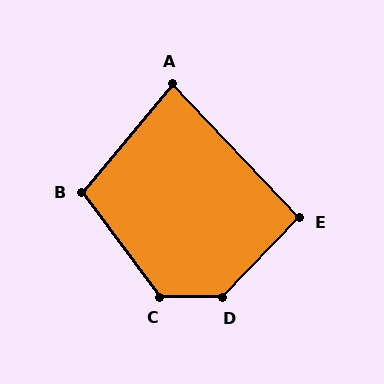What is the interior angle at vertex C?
Approximately 127 degrees (obtuse).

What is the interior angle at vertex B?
Approximately 104 degrees (obtuse).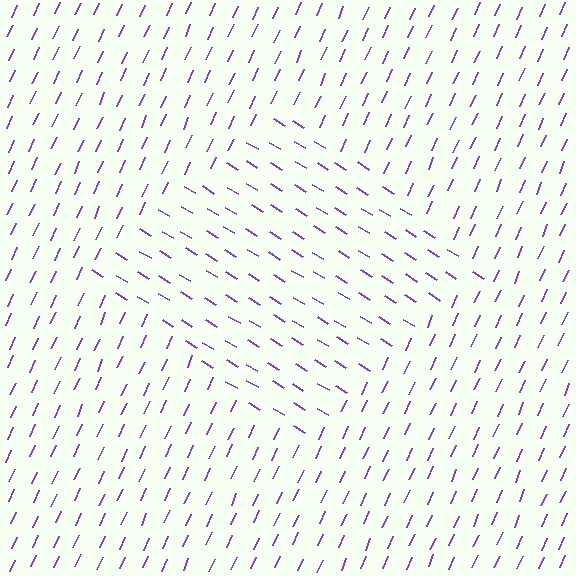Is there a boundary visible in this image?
Yes, there is a texture boundary formed by a change in line orientation.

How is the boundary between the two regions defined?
The boundary is defined purely by a change in line orientation (approximately 83 degrees difference). All lines are the same color and thickness.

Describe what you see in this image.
The image is filled with small purple line segments. A diamond region in the image has lines oriented differently from the surrounding lines, creating a visible texture boundary.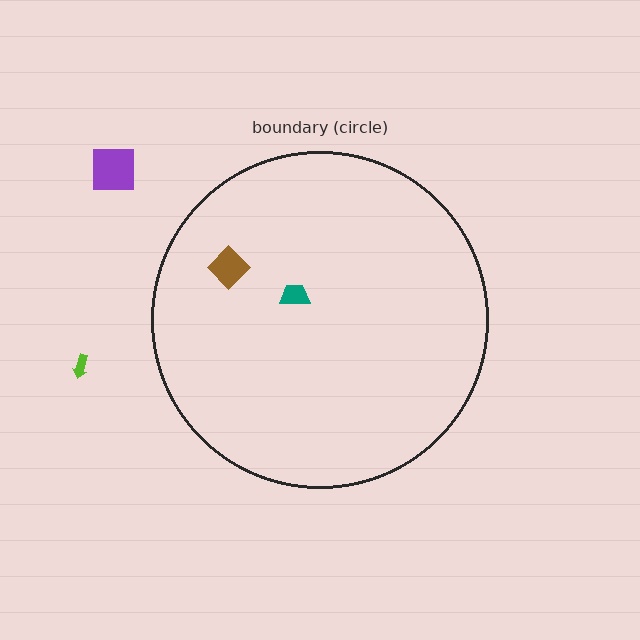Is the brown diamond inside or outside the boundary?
Inside.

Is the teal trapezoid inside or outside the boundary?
Inside.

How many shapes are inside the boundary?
2 inside, 2 outside.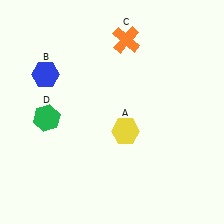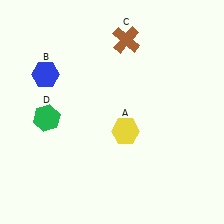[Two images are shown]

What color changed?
The cross (C) changed from orange in Image 1 to brown in Image 2.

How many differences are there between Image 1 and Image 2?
There is 1 difference between the two images.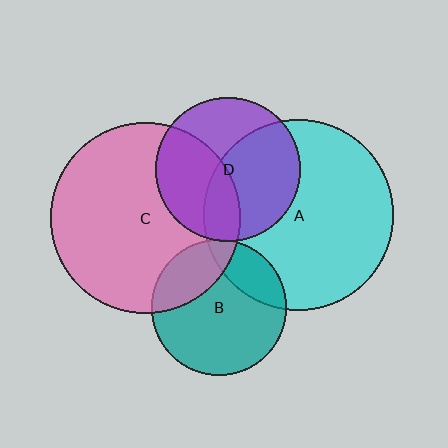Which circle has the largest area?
Circle A (cyan).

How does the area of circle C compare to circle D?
Approximately 1.7 times.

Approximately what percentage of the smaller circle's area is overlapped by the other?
Approximately 20%.